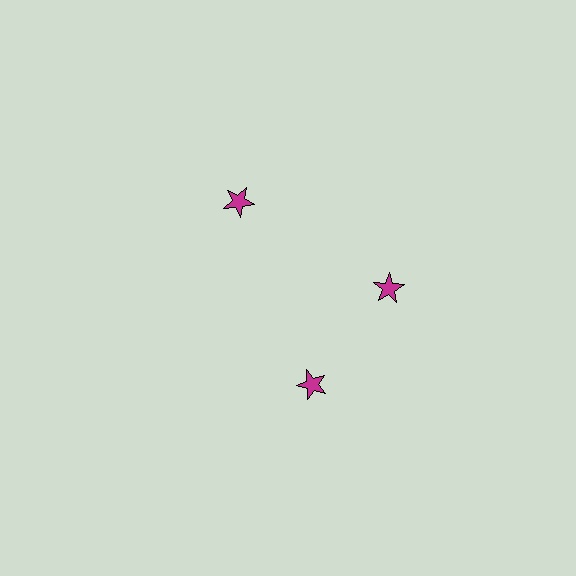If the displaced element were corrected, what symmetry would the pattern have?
It would have 3-fold rotational symmetry — the pattern would map onto itself every 120 degrees.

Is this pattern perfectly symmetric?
No. The 3 magenta stars are arranged in a ring, but one element near the 7 o'clock position is rotated out of alignment along the ring, breaking the 3-fold rotational symmetry.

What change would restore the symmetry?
The symmetry would be restored by rotating it back into even spacing with its neighbors so that all 3 stars sit at equal angles and equal distance from the center.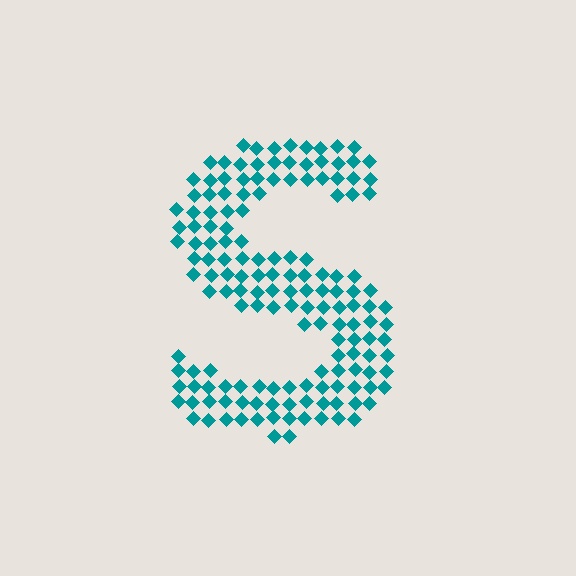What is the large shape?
The large shape is the letter S.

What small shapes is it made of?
It is made of small diamonds.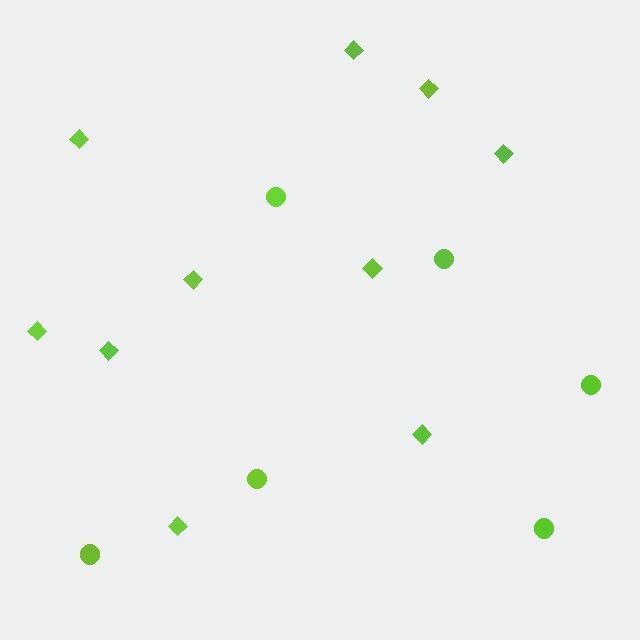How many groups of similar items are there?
There are 2 groups: one group of circles (6) and one group of diamonds (10).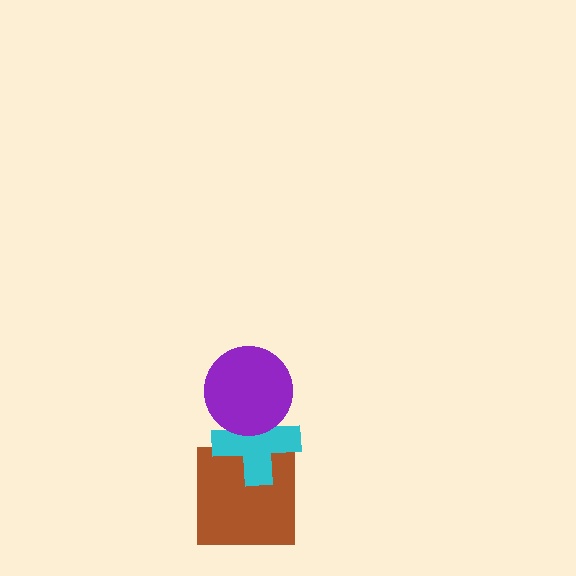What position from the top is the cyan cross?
The cyan cross is 2nd from the top.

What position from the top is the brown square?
The brown square is 3rd from the top.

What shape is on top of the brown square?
The cyan cross is on top of the brown square.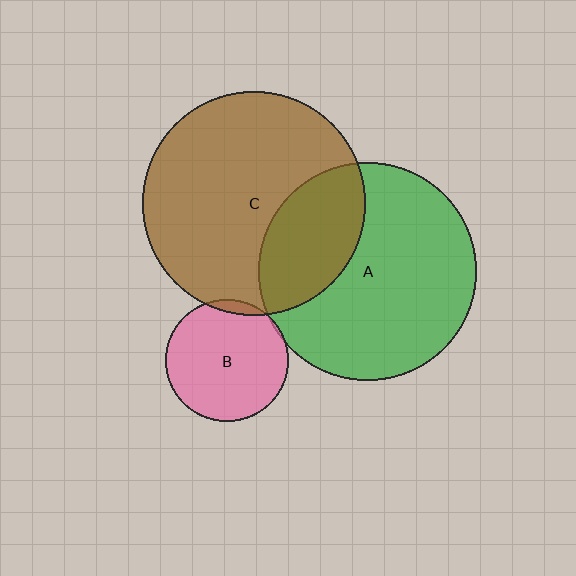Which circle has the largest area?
Circle C (brown).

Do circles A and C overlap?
Yes.